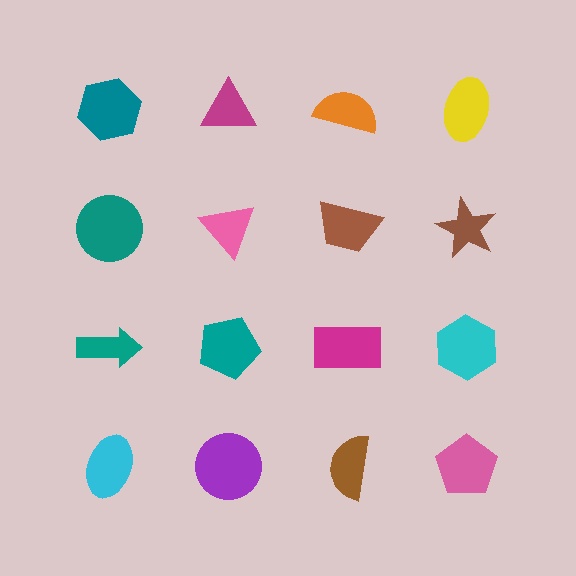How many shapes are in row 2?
4 shapes.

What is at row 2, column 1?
A teal circle.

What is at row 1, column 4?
A yellow ellipse.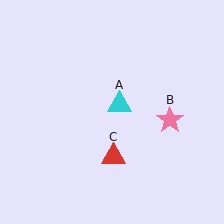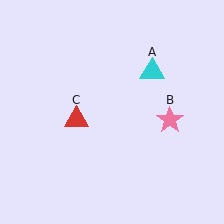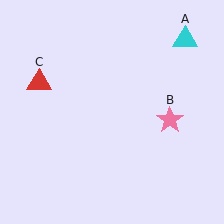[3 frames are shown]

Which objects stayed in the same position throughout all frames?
Pink star (object B) remained stationary.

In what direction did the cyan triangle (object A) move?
The cyan triangle (object A) moved up and to the right.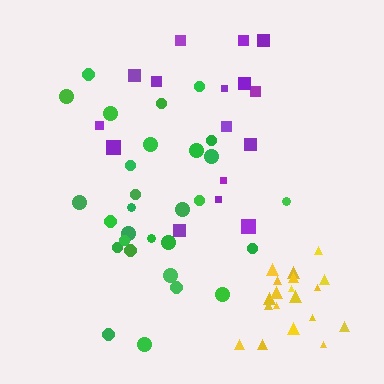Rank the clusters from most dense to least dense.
yellow, green, purple.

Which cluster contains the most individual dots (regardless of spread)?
Green (30).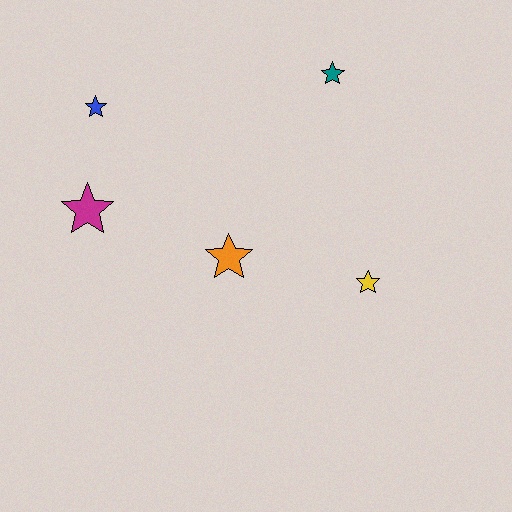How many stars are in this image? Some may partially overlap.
There are 5 stars.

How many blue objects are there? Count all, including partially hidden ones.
There is 1 blue object.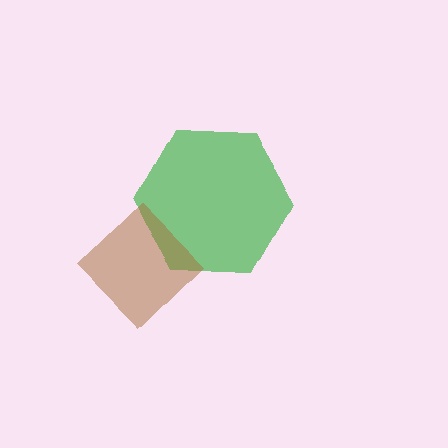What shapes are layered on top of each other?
The layered shapes are: a green hexagon, a brown diamond.